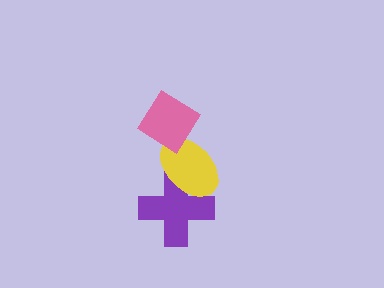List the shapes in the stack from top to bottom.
From top to bottom: the pink diamond, the yellow ellipse, the purple cross.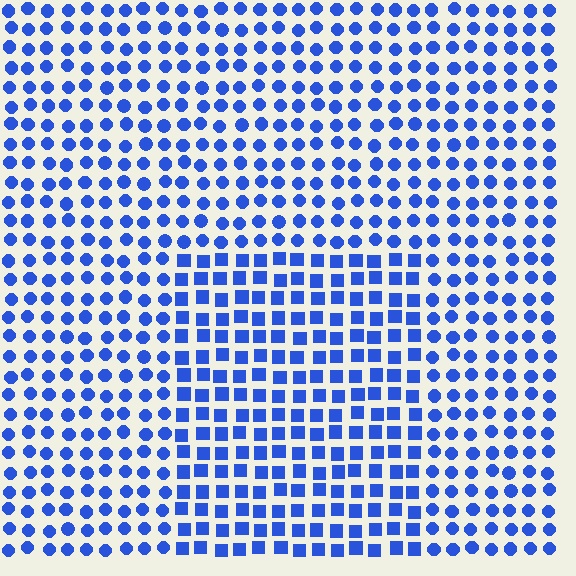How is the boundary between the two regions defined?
The boundary is defined by a change in element shape: squares inside vs. circles outside. All elements share the same color and spacing.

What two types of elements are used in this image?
The image uses squares inside the rectangle region and circles outside it.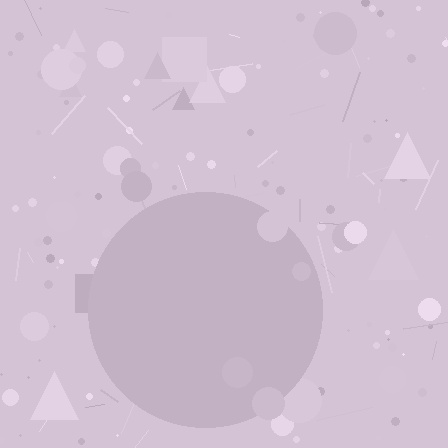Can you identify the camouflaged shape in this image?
The camouflaged shape is a circle.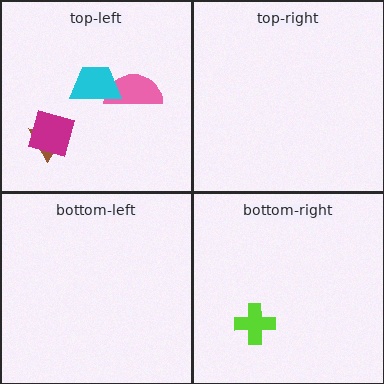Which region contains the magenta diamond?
The top-left region.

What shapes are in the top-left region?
The pink semicircle, the brown triangle, the magenta diamond, the cyan trapezoid.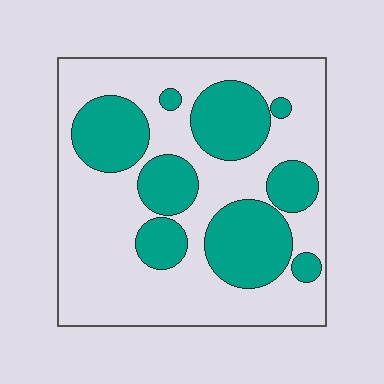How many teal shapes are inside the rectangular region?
9.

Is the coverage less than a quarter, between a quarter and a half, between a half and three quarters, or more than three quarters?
Between a quarter and a half.